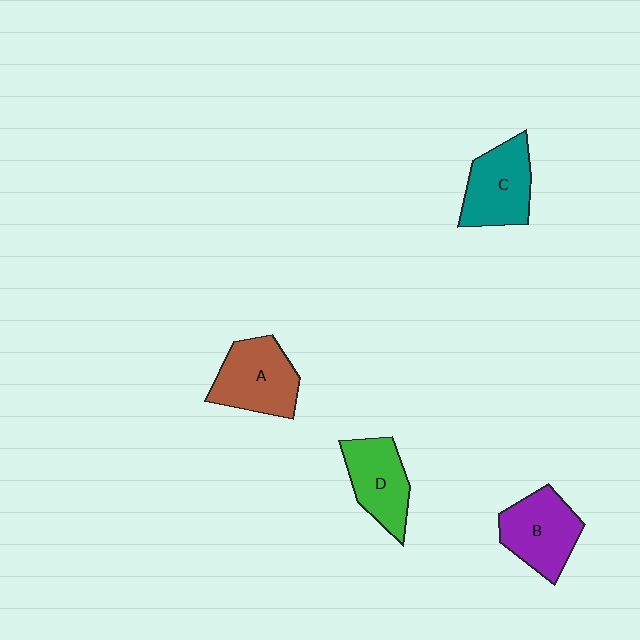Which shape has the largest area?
Shape A (brown).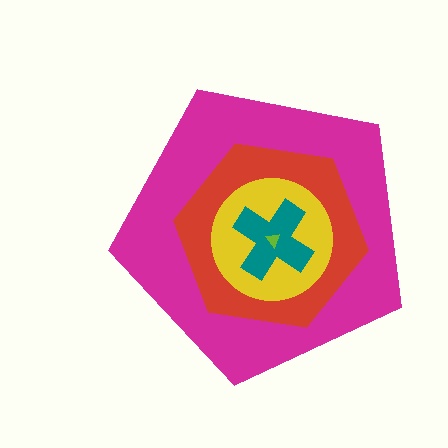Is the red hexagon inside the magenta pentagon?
Yes.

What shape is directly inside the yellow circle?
The teal cross.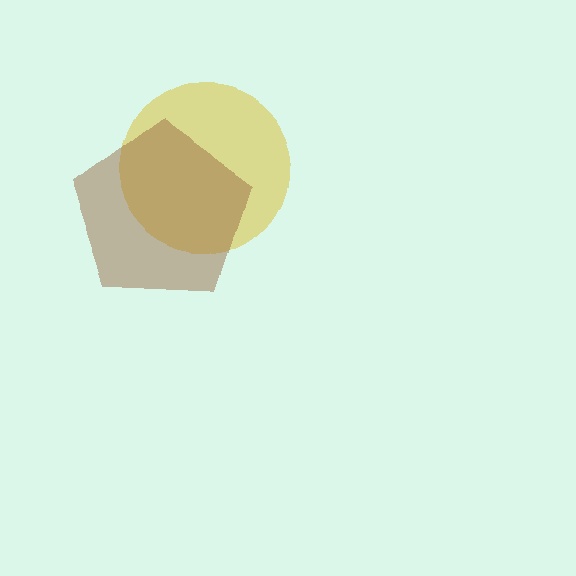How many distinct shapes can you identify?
There are 2 distinct shapes: a yellow circle, a brown pentagon.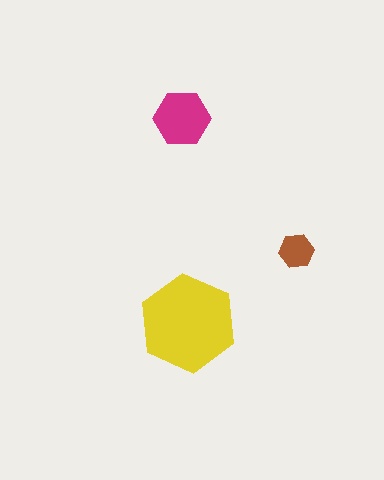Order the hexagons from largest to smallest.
the yellow one, the magenta one, the brown one.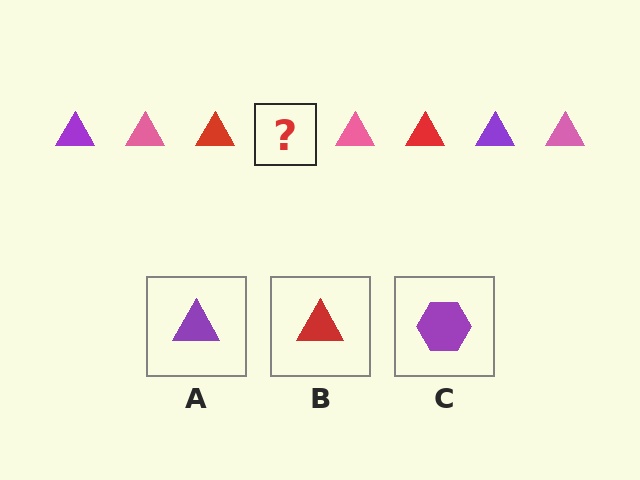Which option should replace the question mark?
Option A.